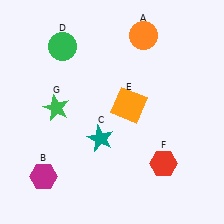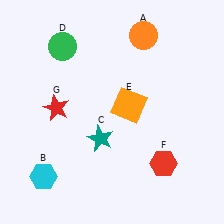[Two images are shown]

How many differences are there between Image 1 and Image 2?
There are 2 differences between the two images.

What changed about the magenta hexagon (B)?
In Image 1, B is magenta. In Image 2, it changed to cyan.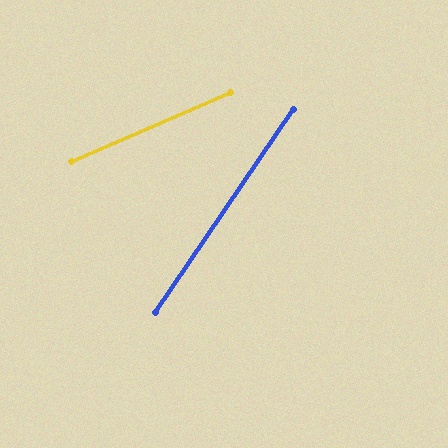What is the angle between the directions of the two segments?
Approximately 32 degrees.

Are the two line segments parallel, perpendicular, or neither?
Neither parallel nor perpendicular — they differ by about 32°.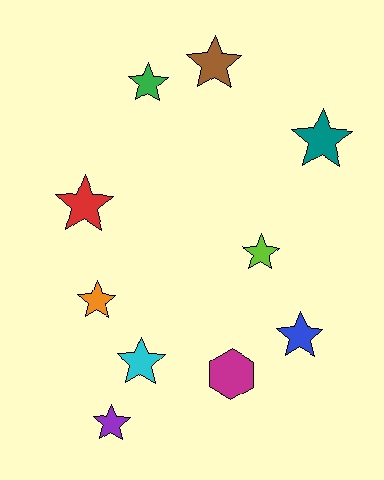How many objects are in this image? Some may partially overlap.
There are 10 objects.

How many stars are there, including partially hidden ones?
There are 9 stars.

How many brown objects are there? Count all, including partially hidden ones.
There is 1 brown object.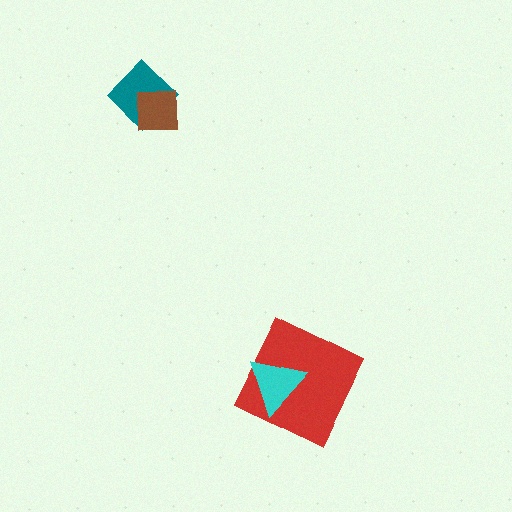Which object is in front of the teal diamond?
The brown square is in front of the teal diamond.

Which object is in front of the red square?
The cyan triangle is in front of the red square.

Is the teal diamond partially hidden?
Yes, it is partially covered by another shape.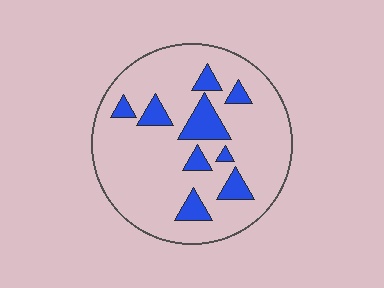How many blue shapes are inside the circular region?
9.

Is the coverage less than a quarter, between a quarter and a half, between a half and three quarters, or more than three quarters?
Less than a quarter.